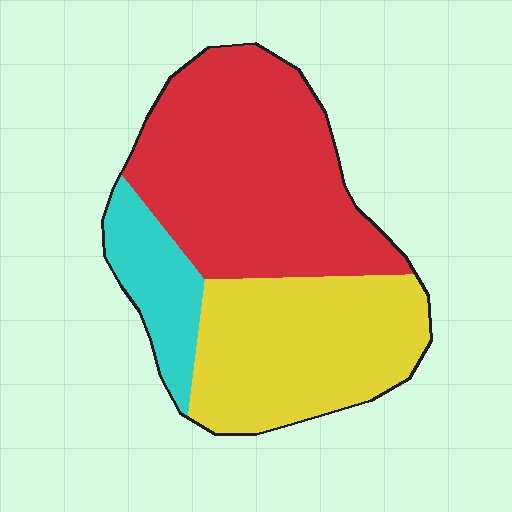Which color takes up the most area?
Red, at roughly 50%.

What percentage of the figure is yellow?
Yellow takes up between a quarter and a half of the figure.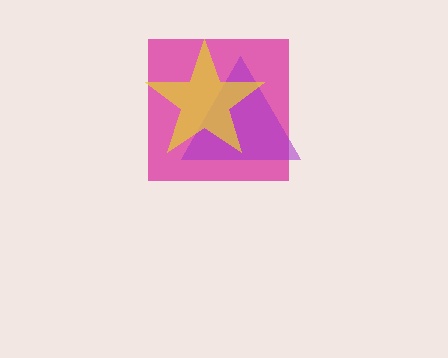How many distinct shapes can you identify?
There are 3 distinct shapes: a magenta square, a purple triangle, a yellow star.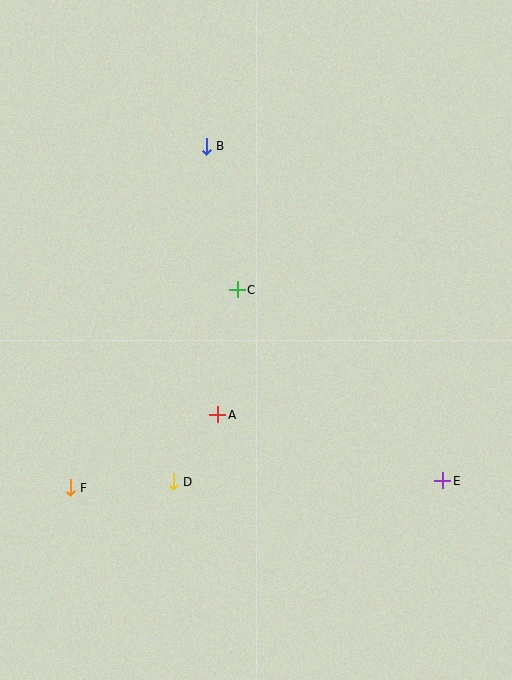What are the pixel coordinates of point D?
Point D is at (173, 482).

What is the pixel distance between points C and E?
The distance between C and E is 281 pixels.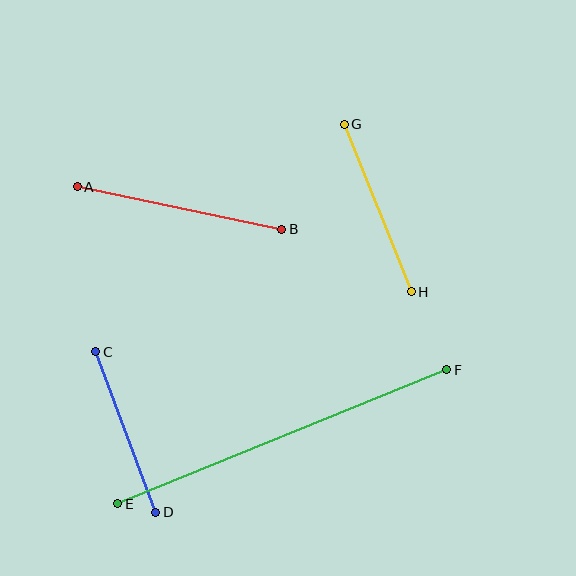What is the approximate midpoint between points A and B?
The midpoint is at approximately (180, 208) pixels.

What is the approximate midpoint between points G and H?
The midpoint is at approximately (378, 208) pixels.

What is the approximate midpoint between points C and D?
The midpoint is at approximately (126, 432) pixels.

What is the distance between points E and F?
The distance is approximately 355 pixels.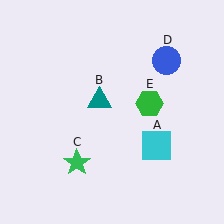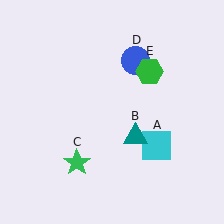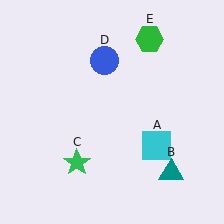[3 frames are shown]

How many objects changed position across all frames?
3 objects changed position: teal triangle (object B), blue circle (object D), green hexagon (object E).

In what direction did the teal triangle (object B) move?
The teal triangle (object B) moved down and to the right.